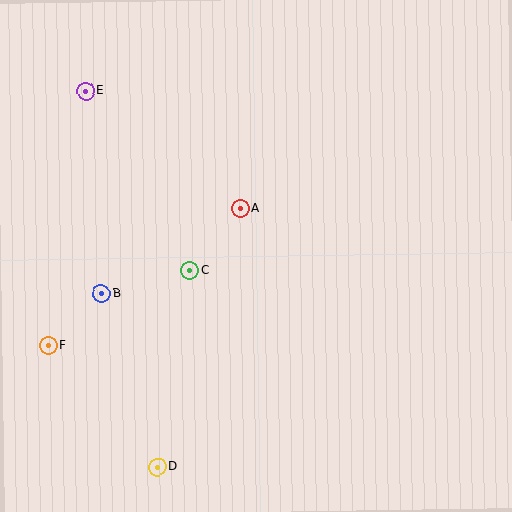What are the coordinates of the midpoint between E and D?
The midpoint between E and D is at (122, 279).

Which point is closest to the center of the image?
Point A at (240, 209) is closest to the center.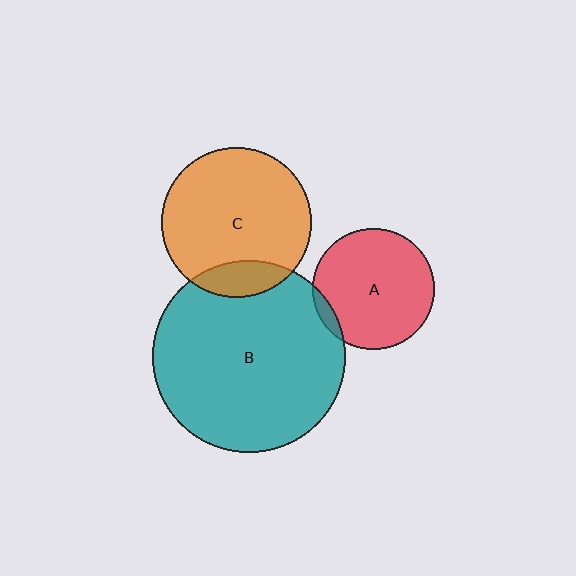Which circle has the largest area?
Circle B (teal).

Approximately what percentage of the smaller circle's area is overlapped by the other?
Approximately 5%.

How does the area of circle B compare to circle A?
Approximately 2.5 times.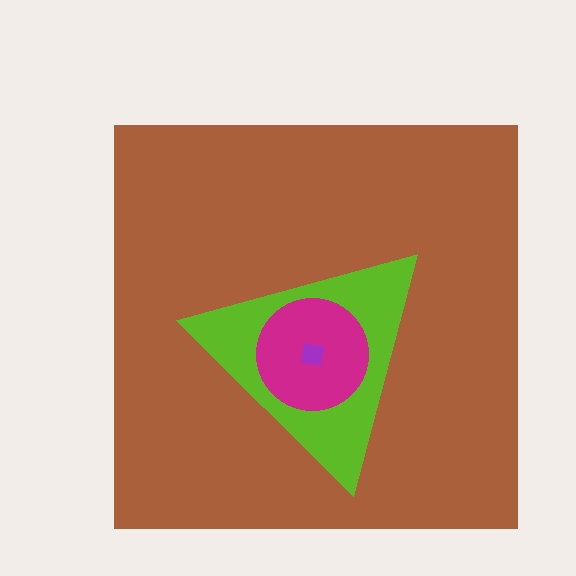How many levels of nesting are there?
4.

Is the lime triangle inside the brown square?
Yes.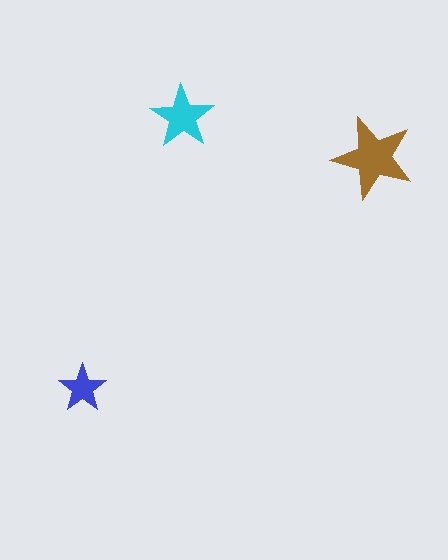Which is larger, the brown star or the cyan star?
The brown one.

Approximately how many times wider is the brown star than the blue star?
About 1.5 times wider.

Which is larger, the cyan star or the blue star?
The cyan one.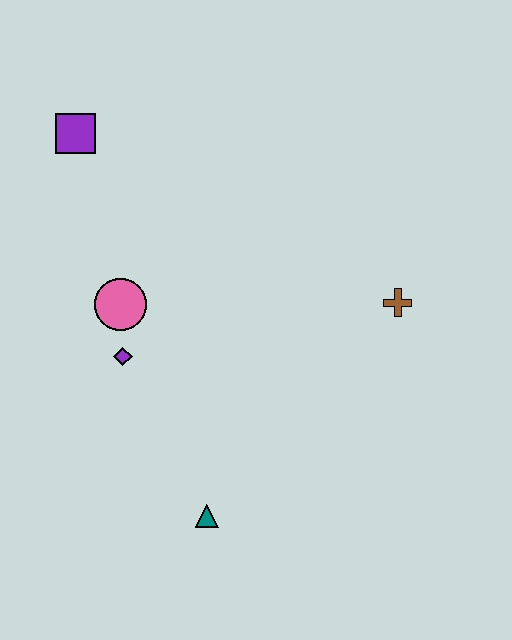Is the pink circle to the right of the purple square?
Yes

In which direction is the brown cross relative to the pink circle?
The brown cross is to the right of the pink circle.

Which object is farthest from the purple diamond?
The brown cross is farthest from the purple diamond.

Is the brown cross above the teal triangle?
Yes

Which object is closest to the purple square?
The pink circle is closest to the purple square.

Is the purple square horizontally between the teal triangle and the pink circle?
No